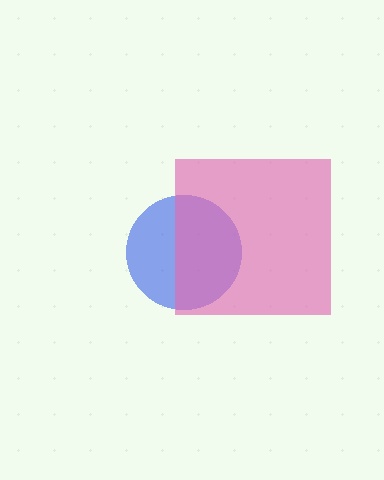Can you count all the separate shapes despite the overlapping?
Yes, there are 2 separate shapes.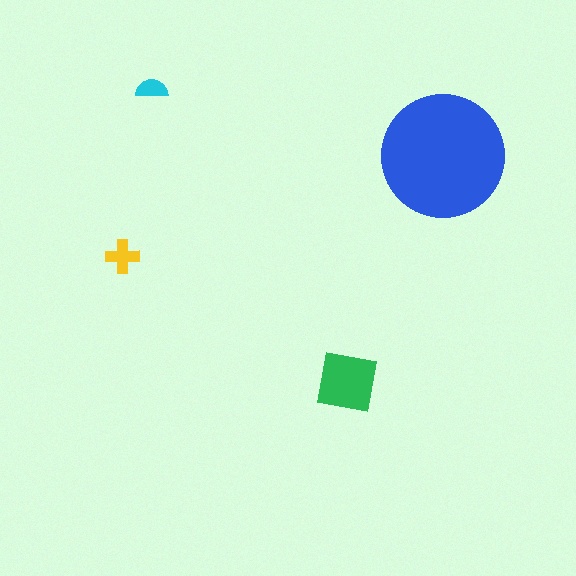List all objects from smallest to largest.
The cyan semicircle, the yellow cross, the green square, the blue circle.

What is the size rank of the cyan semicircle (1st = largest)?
4th.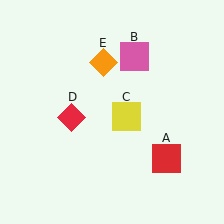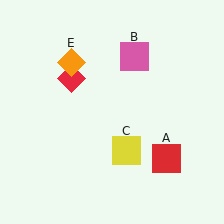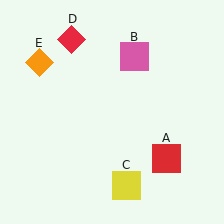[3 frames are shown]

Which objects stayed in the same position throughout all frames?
Red square (object A) and pink square (object B) remained stationary.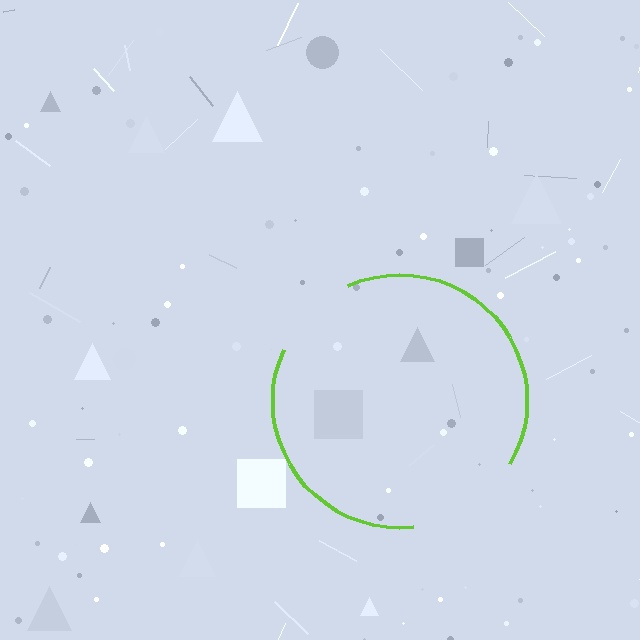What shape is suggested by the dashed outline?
The dashed outline suggests a circle.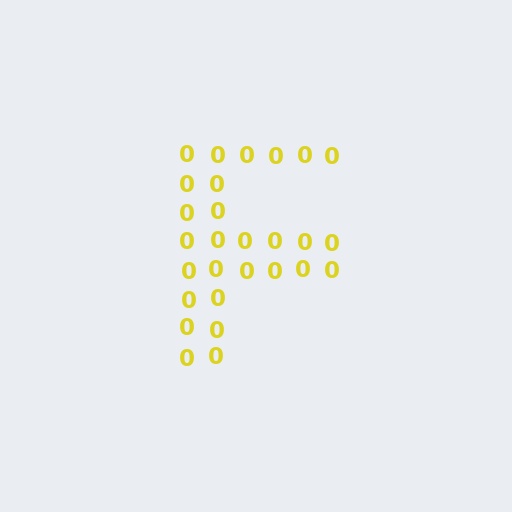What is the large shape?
The large shape is the letter F.